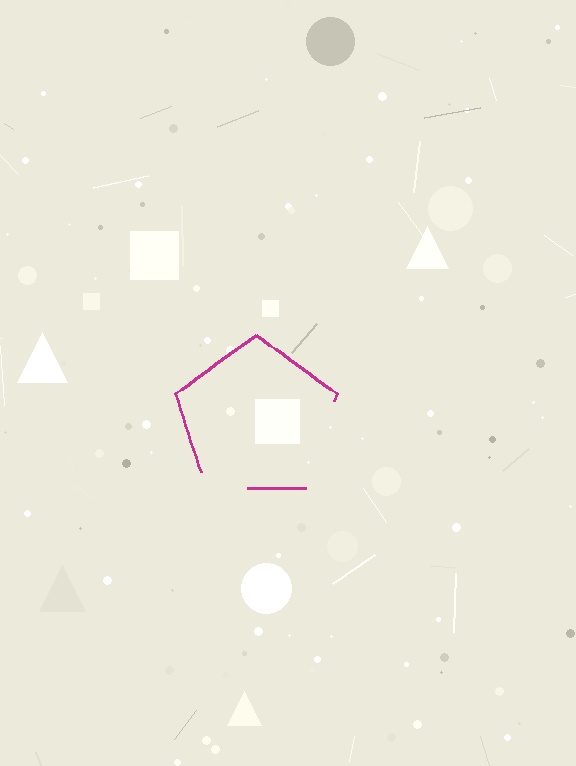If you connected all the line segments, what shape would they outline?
They would outline a pentagon.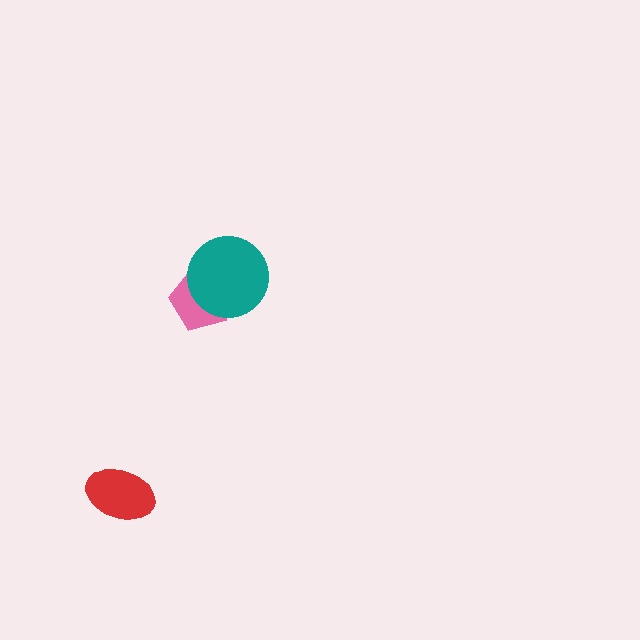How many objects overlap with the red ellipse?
0 objects overlap with the red ellipse.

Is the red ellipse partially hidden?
No, no other shape covers it.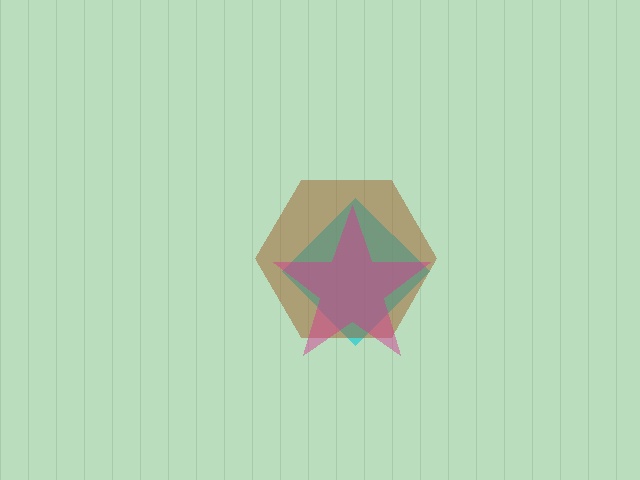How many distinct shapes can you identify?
There are 3 distinct shapes: a cyan diamond, a brown hexagon, a magenta star.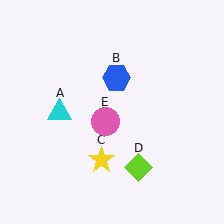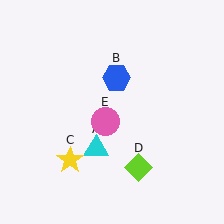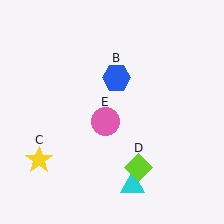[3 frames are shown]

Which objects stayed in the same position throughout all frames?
Blue hexagon (object B) and lime diamond (object D) and pink circle (object E) remained stationary.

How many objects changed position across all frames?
2 objects changed position: cyan triangle (object A), yellow star (object C).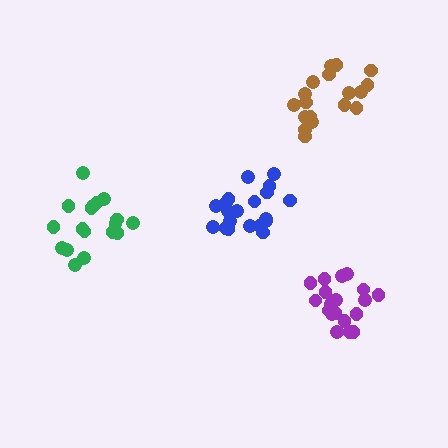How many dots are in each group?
Group 1: 18 dots, Group 2: 18 dots, Group 3: 20 dots, Group 4: 19 dots (75 total).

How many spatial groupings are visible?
There are 4 spatial groupings.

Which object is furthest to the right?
The purple cluster is rightmost.